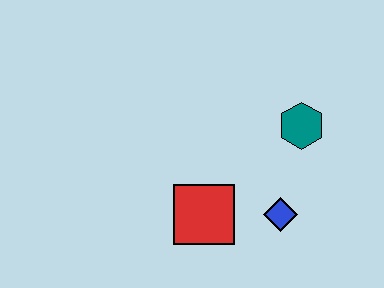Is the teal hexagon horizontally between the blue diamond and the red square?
No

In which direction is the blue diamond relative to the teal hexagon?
The blue diamond is below the teal hexagon.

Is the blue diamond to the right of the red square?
Yes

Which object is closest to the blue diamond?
The red square is closest to the blue diamond.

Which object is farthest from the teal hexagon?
The red square is farthest from the teal hexagon.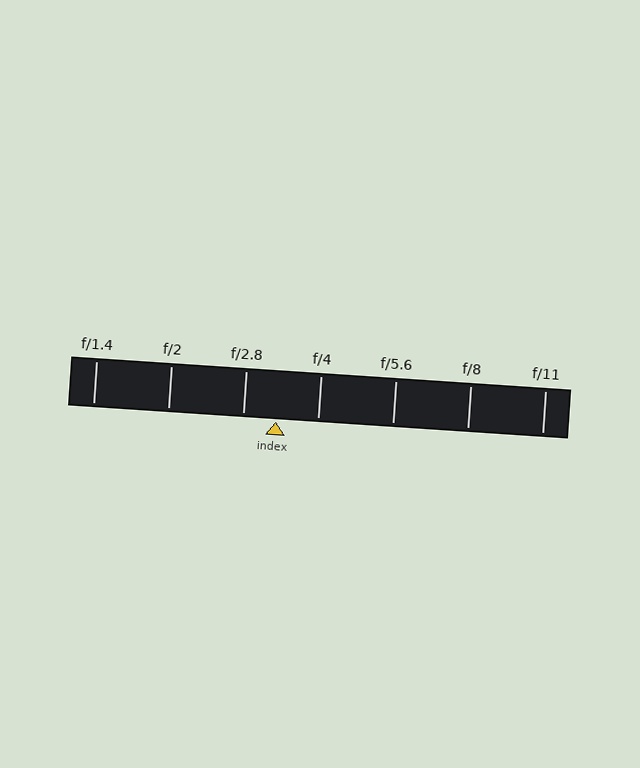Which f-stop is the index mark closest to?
The index mark is closest to f/2.8.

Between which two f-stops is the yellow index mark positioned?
The index mark is between f/2.8 and f/4.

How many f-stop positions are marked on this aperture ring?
There are 7 f-stop positions marked.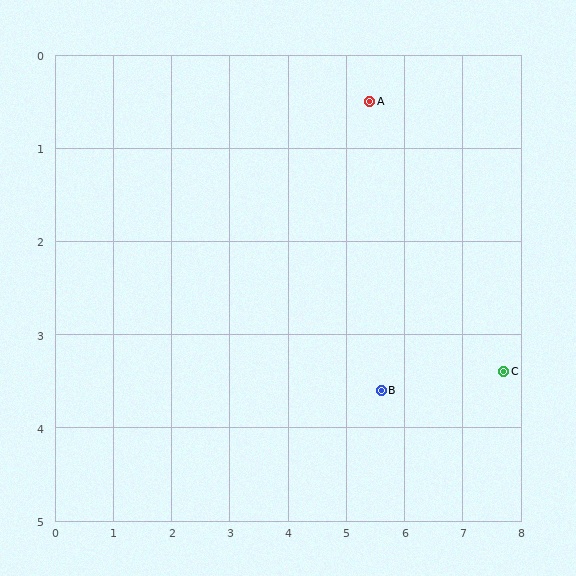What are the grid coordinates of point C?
Point C is at approximately (7.7, 3.4).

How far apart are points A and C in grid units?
Points A and C are about 3.7 grid units apart.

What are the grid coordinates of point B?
Point B is at approximately (5.6, 3.6).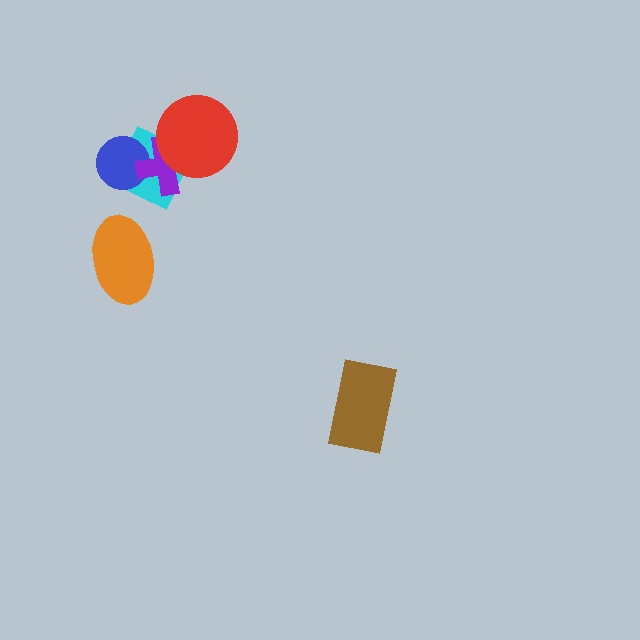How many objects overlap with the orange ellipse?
0 objects overlap with the orange ellipse.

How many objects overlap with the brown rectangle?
0 objects overlap with the brown rectangle.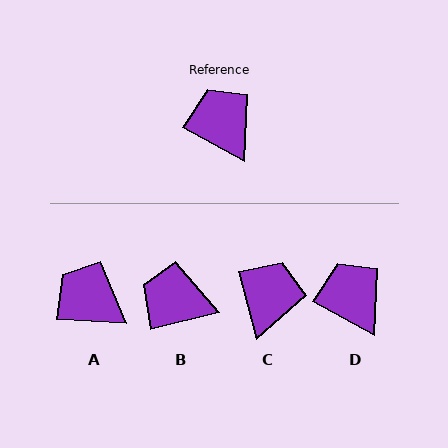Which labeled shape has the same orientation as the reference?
D.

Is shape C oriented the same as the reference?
No, it is off by about 46 degrees.